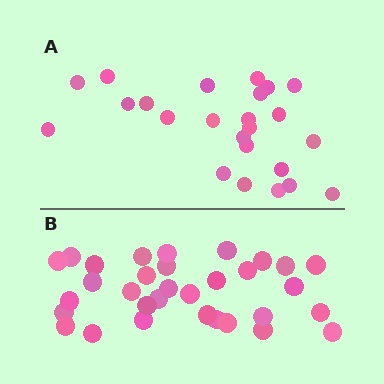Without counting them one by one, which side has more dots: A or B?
Region B (the bottom region) has more dots.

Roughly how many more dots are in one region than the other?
Region B has roughly 8 or so more dots than region A.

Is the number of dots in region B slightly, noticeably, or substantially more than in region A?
Region B has noticeably more, but not dramatically so. The ratio is roughly 1.3 to 1.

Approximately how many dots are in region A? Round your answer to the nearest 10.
About 20 dots. (The exact count is 24, which rounds to 20.)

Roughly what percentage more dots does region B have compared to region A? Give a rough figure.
About 35% more.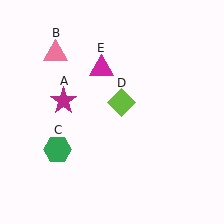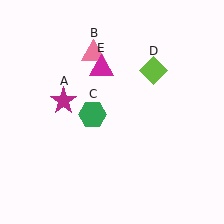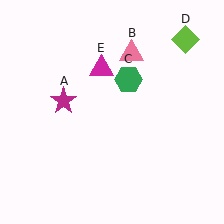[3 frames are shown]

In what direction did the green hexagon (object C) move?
The green hexagon (object C) moved up and to the right.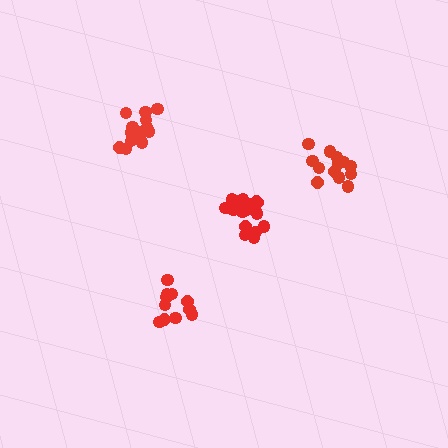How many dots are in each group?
Group 1: 11 dots, Group 2: 16 dots, Group 3: 17 dots, Group 4: 13 dots (57 total).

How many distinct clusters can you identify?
There are 4 distinct clusters.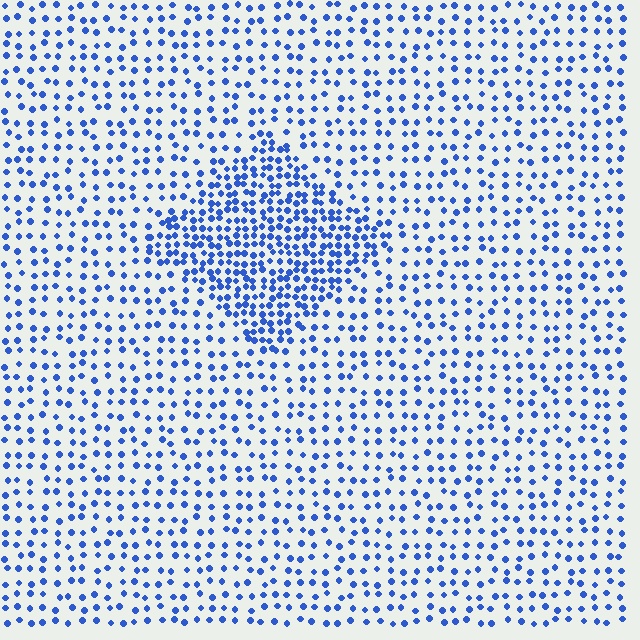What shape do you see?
I see a diamond.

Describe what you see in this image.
The image contains small blue elements arranged at two different densities. A diamond-shaped region is visible where the elements are more densely packed than the surrounding area.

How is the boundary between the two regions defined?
The boundary is defined by a change in element density (approximately 2.2x ratio). All elements are the same color, size, and shape.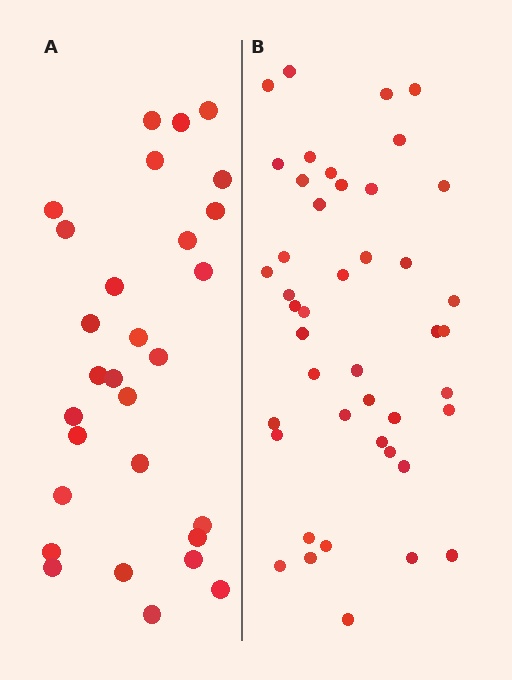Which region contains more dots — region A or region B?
Region B (the right region) has more dots.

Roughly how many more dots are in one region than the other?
Region B has approximately 15 more dots than region A.